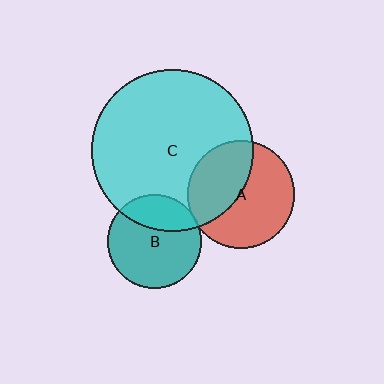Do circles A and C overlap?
Yes.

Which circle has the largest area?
Circle C (cyan).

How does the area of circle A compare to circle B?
Approximately 1.3 times.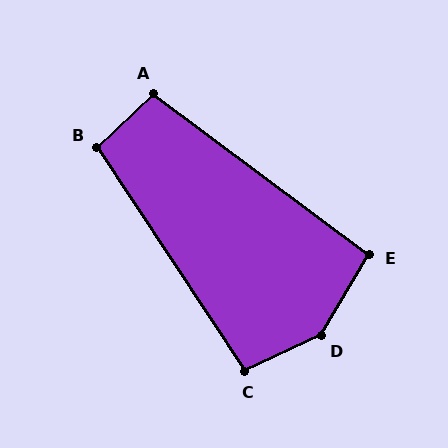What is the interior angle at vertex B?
Approximately 100 degrees (obtuse).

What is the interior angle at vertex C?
Approximately 99 degrees (obtuse).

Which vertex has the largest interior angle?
D, at approximately 145 degrees.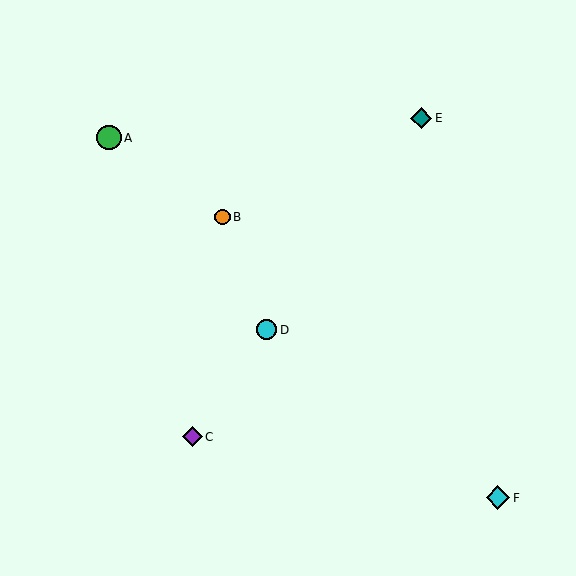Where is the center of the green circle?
The center of the green circle is at (109, 138).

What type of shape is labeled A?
Shape A is a green circle.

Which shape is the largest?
The green circle (labeled A) is the largest.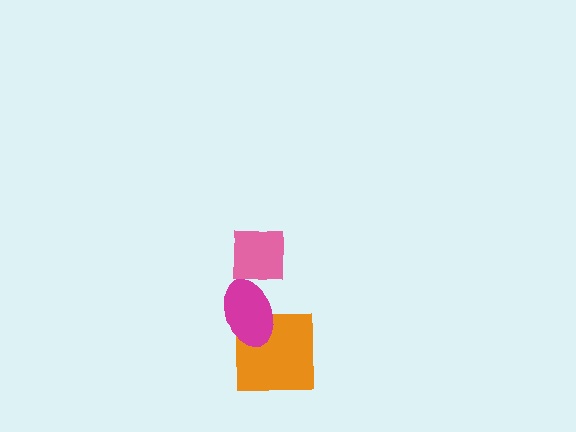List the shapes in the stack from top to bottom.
From top to bottom: the pink square, the magenta ellipse, the orange square.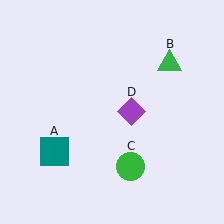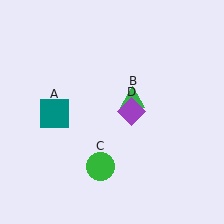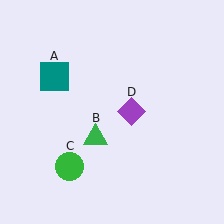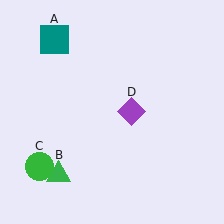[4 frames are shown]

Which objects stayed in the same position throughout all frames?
Purple diamond (object D) remained stationary.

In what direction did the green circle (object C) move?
The green circle (object C) moved left.